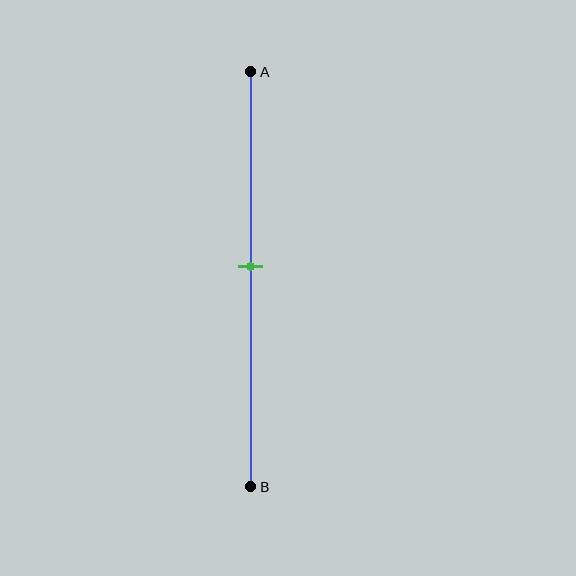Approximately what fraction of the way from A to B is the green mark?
The green mark is approximately 45% of the way from A to B.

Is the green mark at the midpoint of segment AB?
No, the mark is at about 45% from A, not at the 50% midpoint.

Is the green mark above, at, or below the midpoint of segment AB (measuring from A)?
The green mark is above the midpoint of segment AB.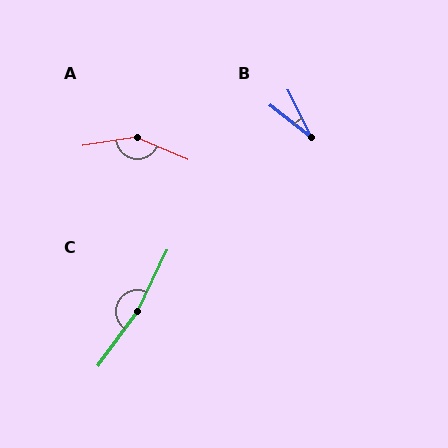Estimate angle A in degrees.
Approximately 148 degrees.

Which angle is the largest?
C, at approximately 170 degrees.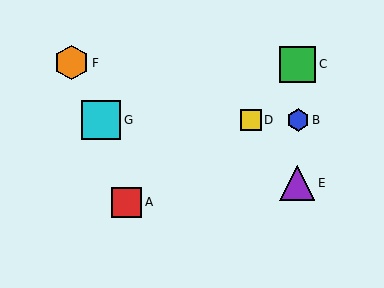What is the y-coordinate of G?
Object G is at y≈120.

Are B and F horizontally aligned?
No, B is at y≈120 and F is at y≈63.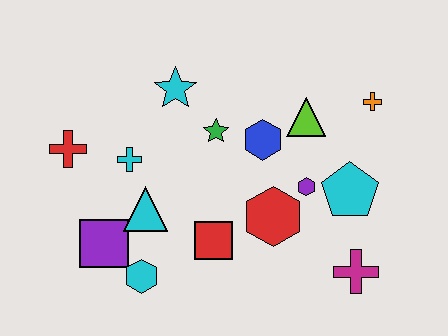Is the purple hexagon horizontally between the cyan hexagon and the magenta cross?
Yes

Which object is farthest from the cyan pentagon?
The red cross is farthest from the cyan pentagon.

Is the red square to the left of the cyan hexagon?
No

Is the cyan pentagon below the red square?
No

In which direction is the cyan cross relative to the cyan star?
The cyan cross is below the cyan star.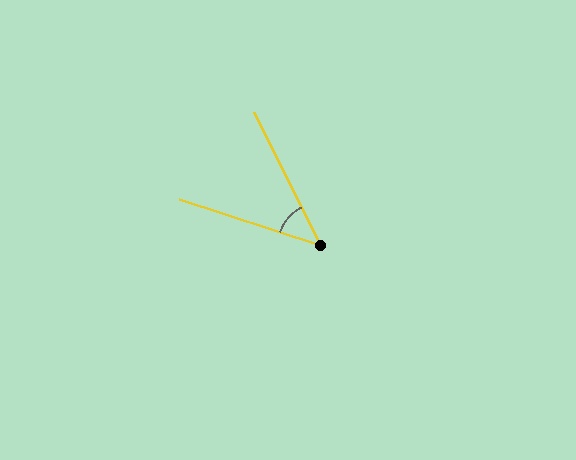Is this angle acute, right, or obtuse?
It is acute.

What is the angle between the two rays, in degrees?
Approximately 46 degrees.